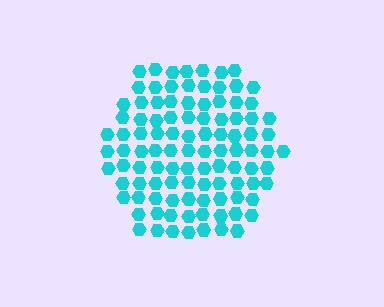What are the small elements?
The small elements are hexagons.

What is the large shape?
The large shape is a hexagon.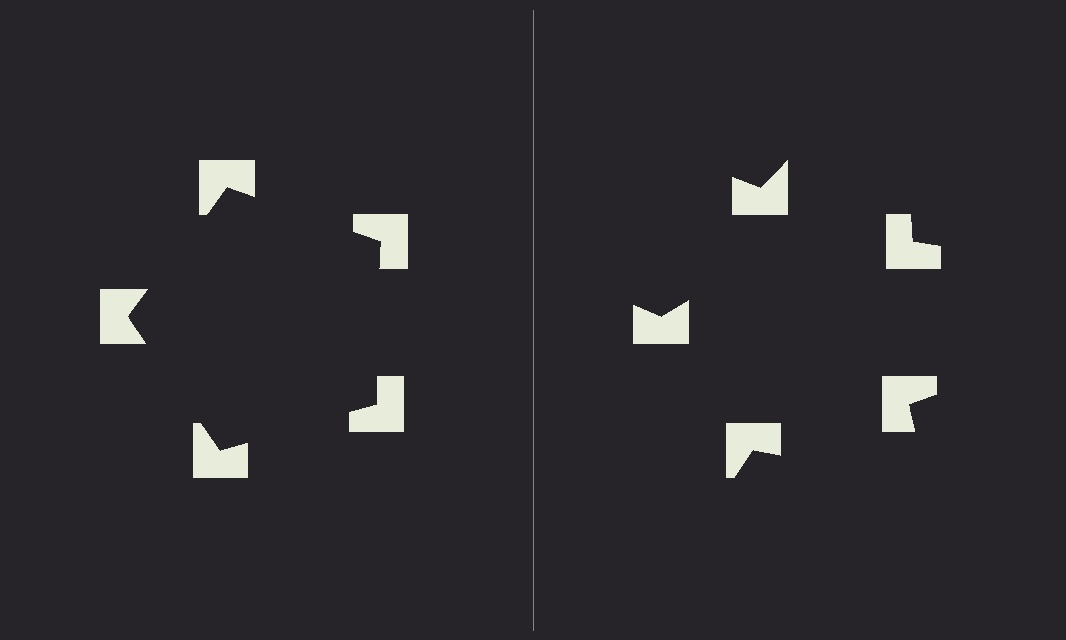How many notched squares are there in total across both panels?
10 — 5 on each side.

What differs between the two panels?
The notched squares are positioned identically on both sides; only the wedge orientations differ. On the left they align to a pentagon; on the right they are misaligned.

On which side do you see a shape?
An illusory pentagon appears on the left side. On the right side the wedge cuts are rotated, so no coherent shape forms.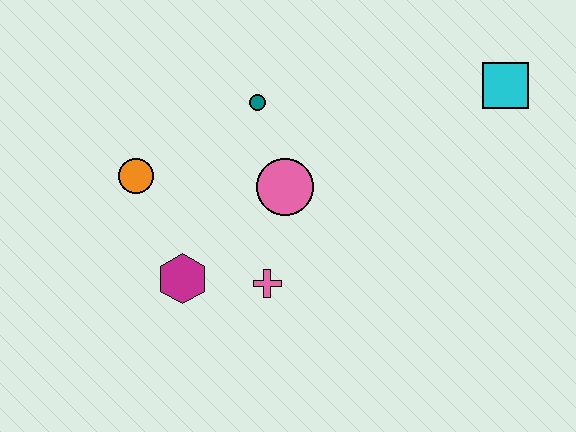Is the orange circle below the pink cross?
No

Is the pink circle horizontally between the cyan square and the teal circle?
Yes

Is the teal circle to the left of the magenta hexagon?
No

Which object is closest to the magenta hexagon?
The pink cross is closest to the magenta hexagon.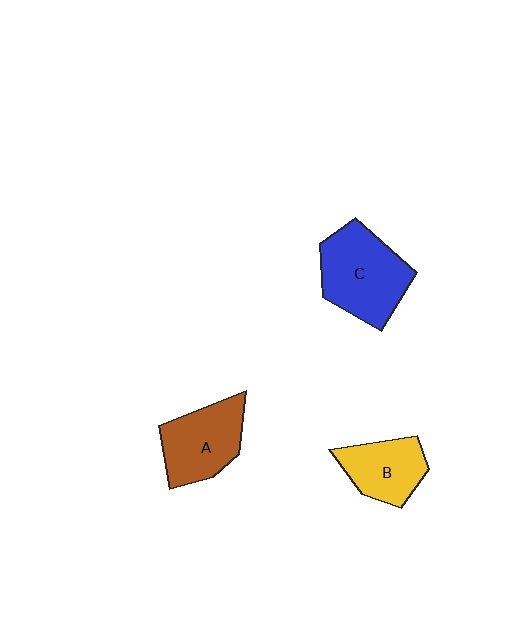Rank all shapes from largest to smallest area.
From largest to smallest: C (blue), A (brown), B (yellow).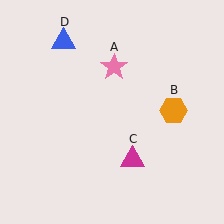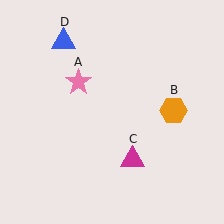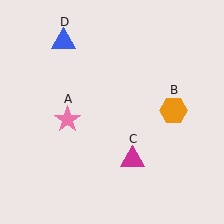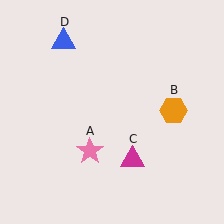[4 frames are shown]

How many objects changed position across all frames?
1 object changed position: pink star (object A).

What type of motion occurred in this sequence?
The pink star (object A) rotated counterclockwise around the center of the scene.